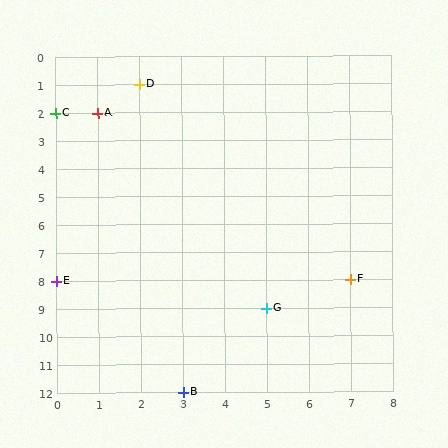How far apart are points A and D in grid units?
Points A and D are 1 column and 1 row apart (about 1.4 grid units diagonally).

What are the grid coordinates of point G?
Point G is at grid coordinates (5, 9).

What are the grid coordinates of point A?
Point A is at grid coordinates (1, 2).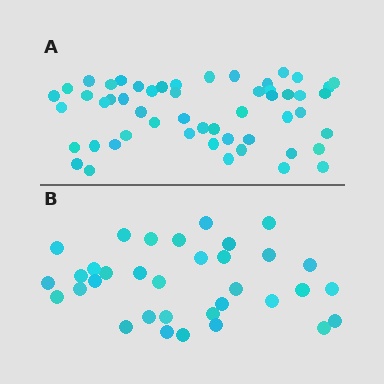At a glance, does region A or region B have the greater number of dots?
Region A (the top region) has more dots.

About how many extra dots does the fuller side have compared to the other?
Region A has approximately 20 more dots than region B.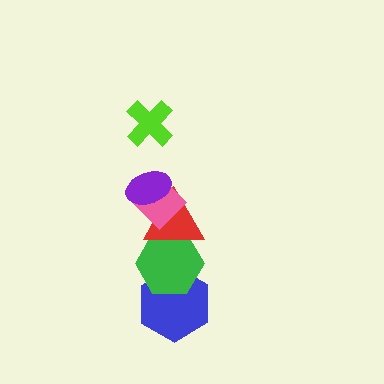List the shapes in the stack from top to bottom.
From top to bottom: the lime cross, the purple ellipse, the pink diamond, the red triangle, the green hexagon, the blue hexagon.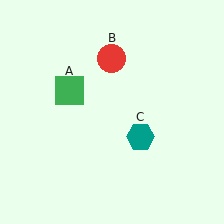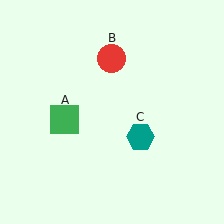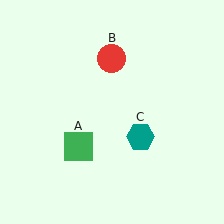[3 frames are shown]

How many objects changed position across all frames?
1 object changed position: green square (object A).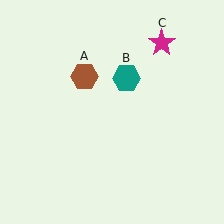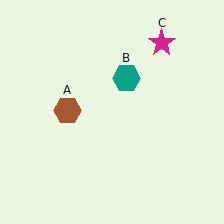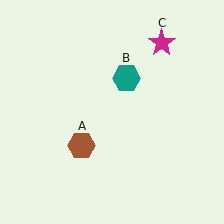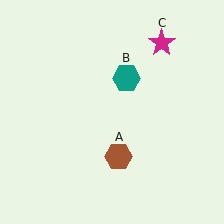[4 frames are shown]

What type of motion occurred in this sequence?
The brown hexagon (object A) rotated counterclockwise around the center of the scene.